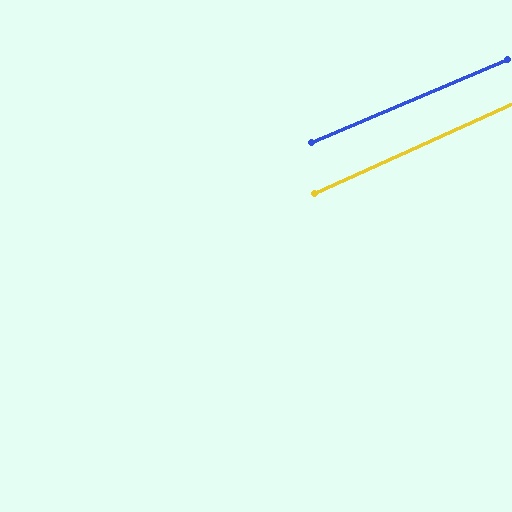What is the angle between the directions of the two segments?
Approximately 2 degrees.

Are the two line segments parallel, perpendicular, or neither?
Parallel — their directions differ by only 1.5°.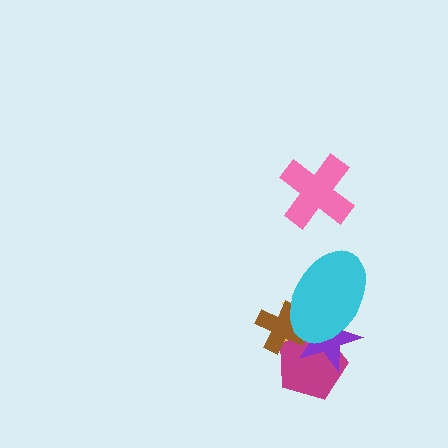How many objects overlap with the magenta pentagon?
4 objects overlap with the magenta pentagon.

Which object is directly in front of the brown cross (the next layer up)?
The purple star is directly in front of the brown cross.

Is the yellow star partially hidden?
Yes, it is partially covered by another shape.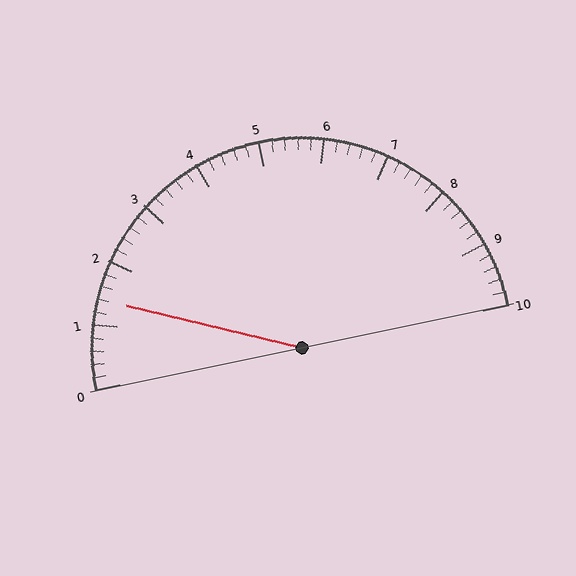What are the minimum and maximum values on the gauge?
The gauge ranges from 0 to 10.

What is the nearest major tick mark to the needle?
The nearest major tick mark is 1.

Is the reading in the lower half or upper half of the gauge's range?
The reading is in the lower half of the range (0 to 10).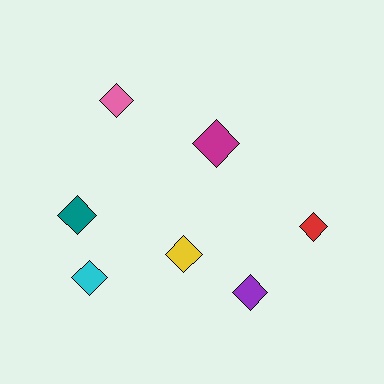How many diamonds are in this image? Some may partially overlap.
There are 7 diamonds.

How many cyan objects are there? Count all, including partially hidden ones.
There is 1 cyan object.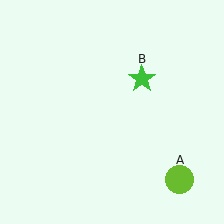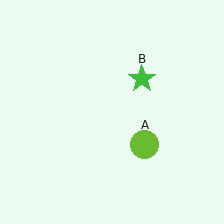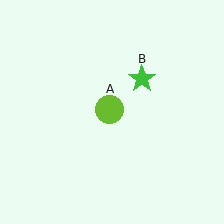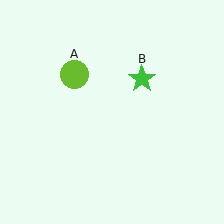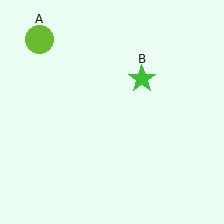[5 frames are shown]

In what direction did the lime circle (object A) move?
The lime circle (object A) moved up and to the left.